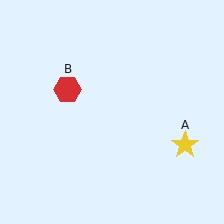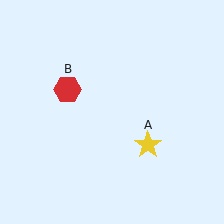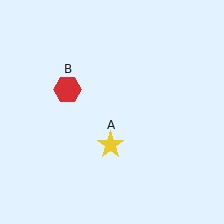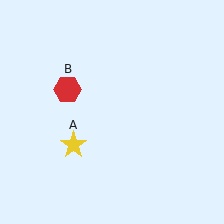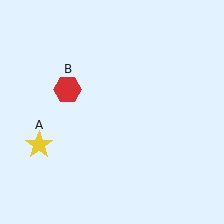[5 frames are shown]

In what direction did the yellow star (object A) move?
The yellow star (object A) moved left.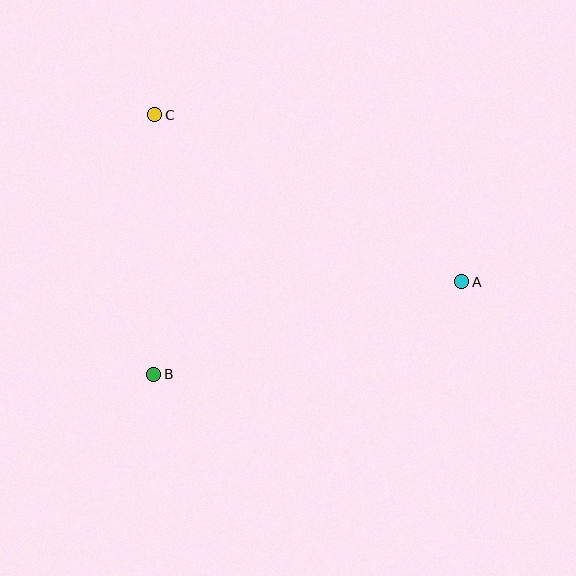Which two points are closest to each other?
Points B and C are closest to each other.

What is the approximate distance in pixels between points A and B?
The distance between A and B is approximately 322 pixels.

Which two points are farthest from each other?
Points A and C are farthest from each other.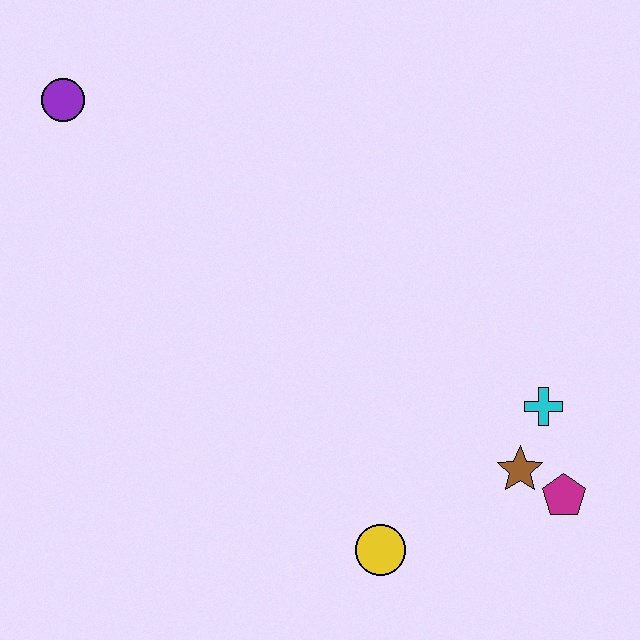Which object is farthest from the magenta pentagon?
The purple circle is farthest from the magenta pentagon.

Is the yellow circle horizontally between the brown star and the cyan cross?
No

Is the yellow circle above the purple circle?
No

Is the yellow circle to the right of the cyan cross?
No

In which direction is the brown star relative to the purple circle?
The brown star is to the right of the purple circle.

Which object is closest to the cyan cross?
The brown star is closest to the cyan cross.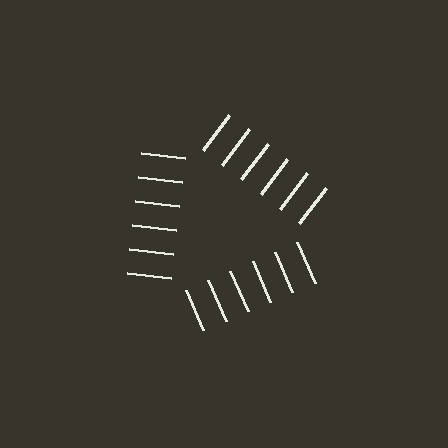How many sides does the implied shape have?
3 sides — the line-ends trace a triangle.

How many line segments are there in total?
18 — 6 along each of the 3 edges.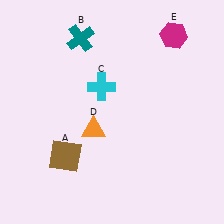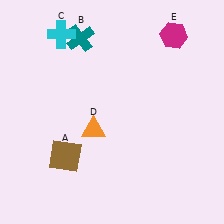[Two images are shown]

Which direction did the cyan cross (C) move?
The cyan cross (C) moved up.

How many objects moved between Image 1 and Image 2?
1 object moved between the two images.